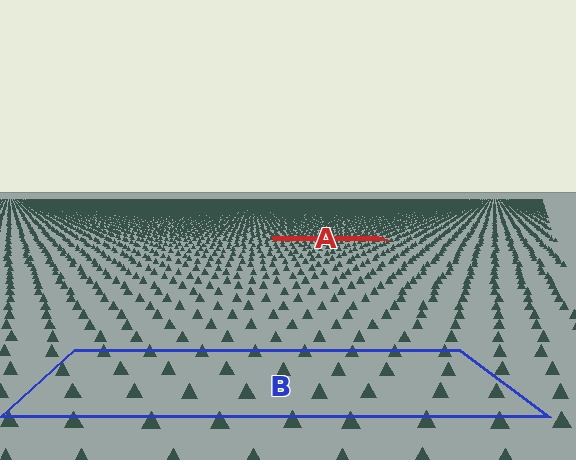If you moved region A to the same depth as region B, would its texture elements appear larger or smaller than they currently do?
They would appear larger. At a closer depth, the same texture elements are projected at a bigger on-screen size.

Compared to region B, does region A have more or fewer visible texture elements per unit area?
Region A has more texture elements per unit area — they are packed more densely because it is farther away.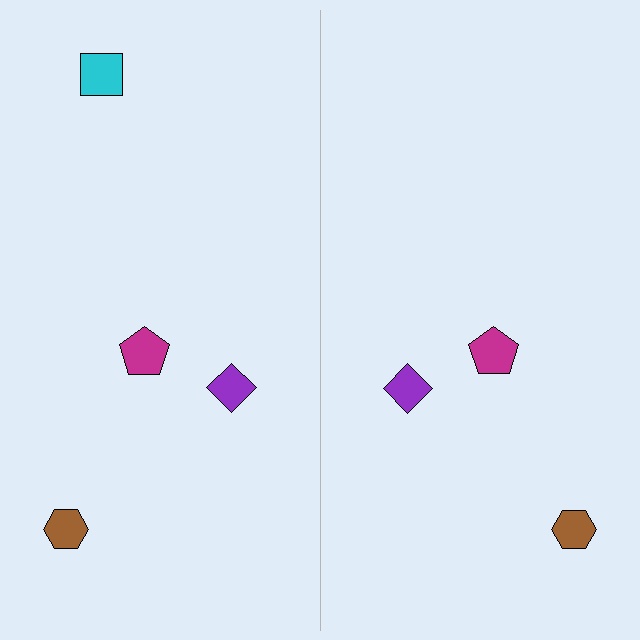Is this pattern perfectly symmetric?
No, the pattern is not perfectly symmetric. A cyan square is missing from the right side.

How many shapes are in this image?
There are 7 shapes in this image.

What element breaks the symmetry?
A cyan square is missing from the right side.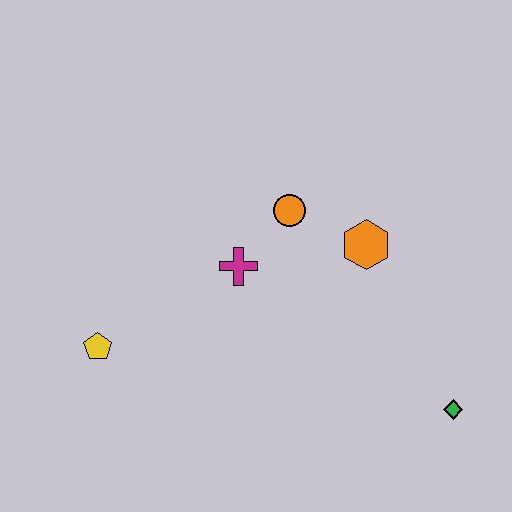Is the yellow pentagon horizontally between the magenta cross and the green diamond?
No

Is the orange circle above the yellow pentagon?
Yes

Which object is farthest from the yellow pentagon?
The green diamond is farthest from the yellow pentagon.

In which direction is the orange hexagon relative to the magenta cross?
The orange hexagon is to the right of the magenta cross.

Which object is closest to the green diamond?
The orange hexagon is closest to the green diamond.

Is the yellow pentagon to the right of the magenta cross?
No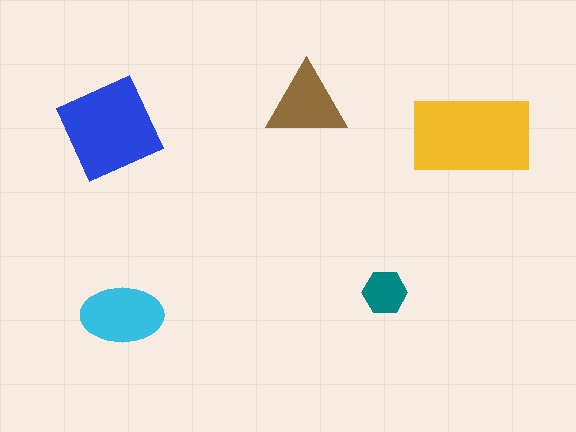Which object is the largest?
The yellow rectangle.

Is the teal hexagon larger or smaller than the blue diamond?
Smaller.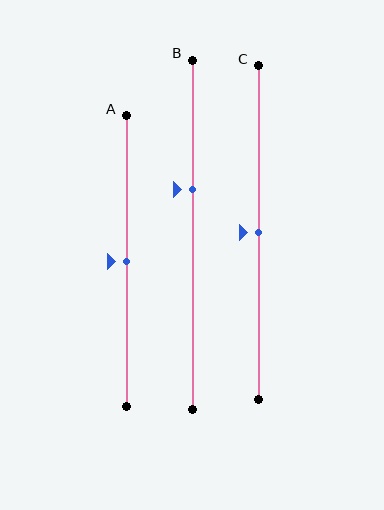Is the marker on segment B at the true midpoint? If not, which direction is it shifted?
No, the marker on segment B is shifted upward by about 13% of the segment length.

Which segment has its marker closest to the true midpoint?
Segment A has its marker closest to the true midpoint.